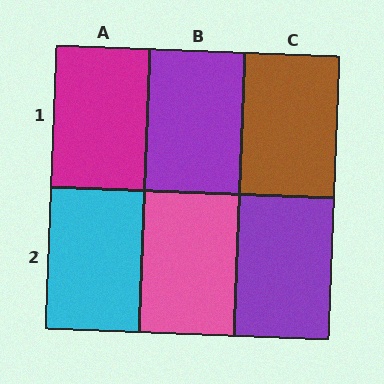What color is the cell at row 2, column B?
Pink.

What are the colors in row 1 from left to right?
Magenta, purple, brown.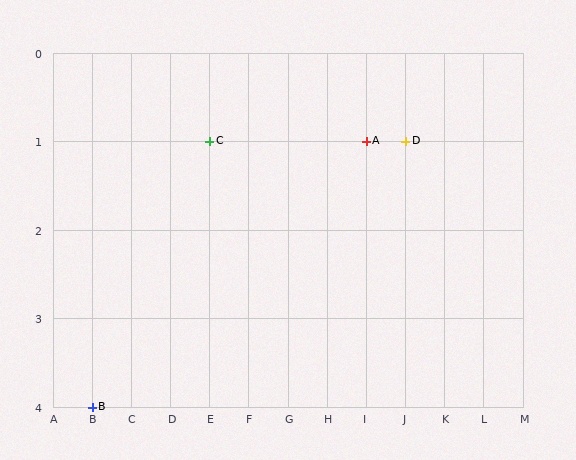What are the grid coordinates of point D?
Point D is at grid coordinates (J, 1).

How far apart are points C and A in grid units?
Points C and A are 4 columns apart.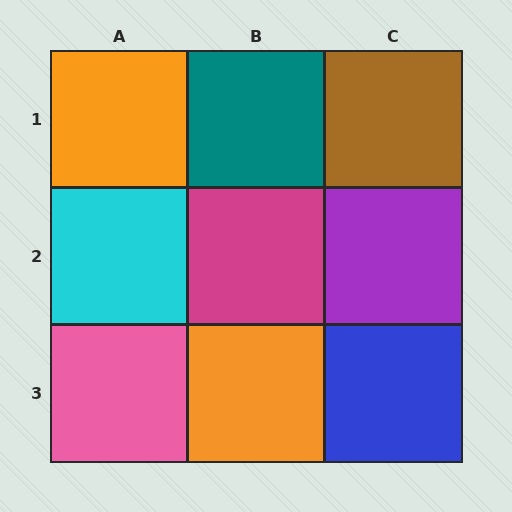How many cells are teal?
1 cell is teal.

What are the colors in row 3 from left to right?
Pink, orange, blue.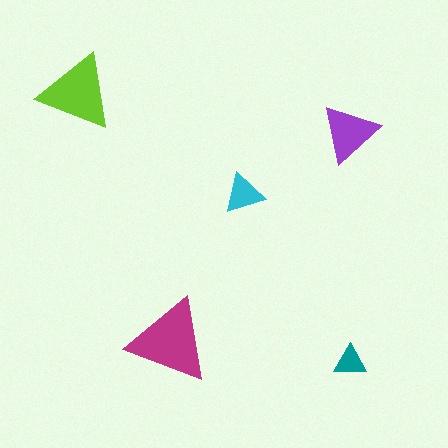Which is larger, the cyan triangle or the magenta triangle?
The magenta one.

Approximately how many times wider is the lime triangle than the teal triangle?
About 2.5 times wider.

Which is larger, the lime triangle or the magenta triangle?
The magenta one.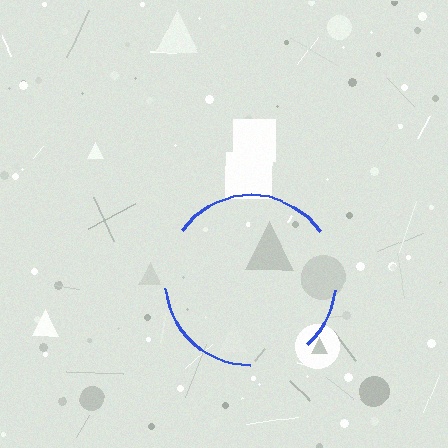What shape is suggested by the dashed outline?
The dashed outline suggests a circle.